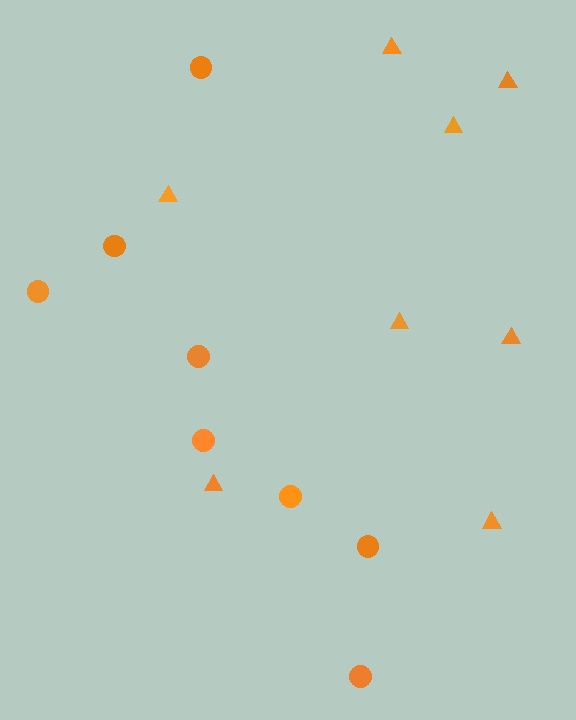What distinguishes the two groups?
There are 2 groups: one group of circles (8) and one group of triangles (8).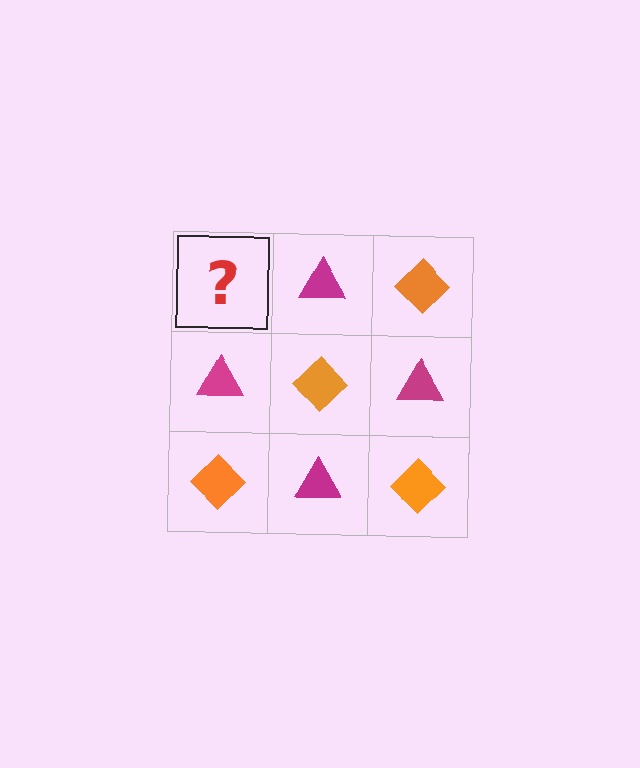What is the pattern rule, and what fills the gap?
The rule is that it alternates orange diamond and magenta triangle in a checkerboard pattern. The gap should be filled with an orange diamond.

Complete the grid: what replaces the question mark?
The question mark should be replaced with an orange diamond.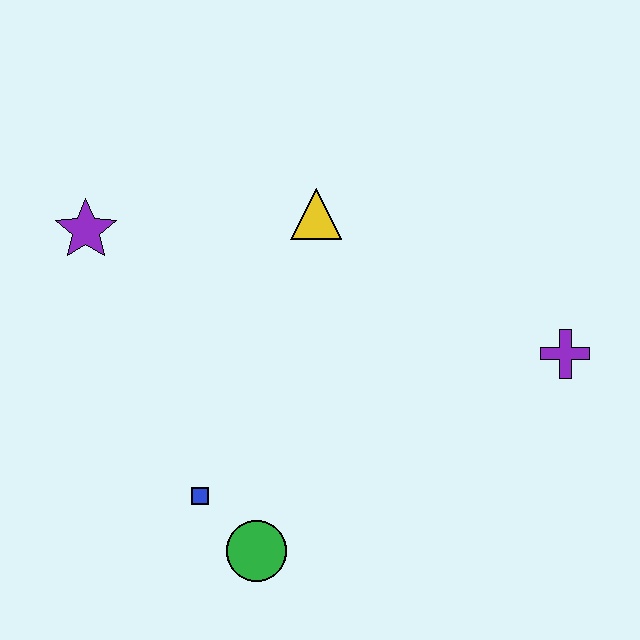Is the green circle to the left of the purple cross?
Yes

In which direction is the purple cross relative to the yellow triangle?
The purple cross is to the right of the yellow triangle.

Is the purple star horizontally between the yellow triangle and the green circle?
No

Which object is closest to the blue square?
The green circle is closest to the blue square.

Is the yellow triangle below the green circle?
No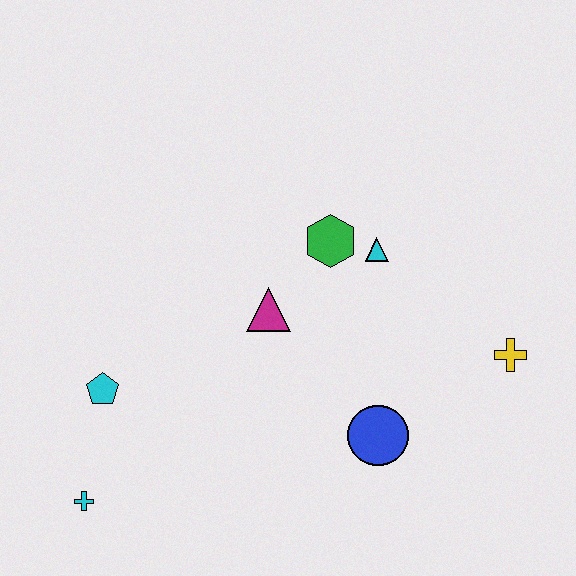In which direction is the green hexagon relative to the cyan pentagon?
The green hexagon is to the right of the cyan pentagon.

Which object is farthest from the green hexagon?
The cyan cross is farthest from the green hexagon.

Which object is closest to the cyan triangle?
The green hexagon is closest to the cyan triangle.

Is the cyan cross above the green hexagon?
No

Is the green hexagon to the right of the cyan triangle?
No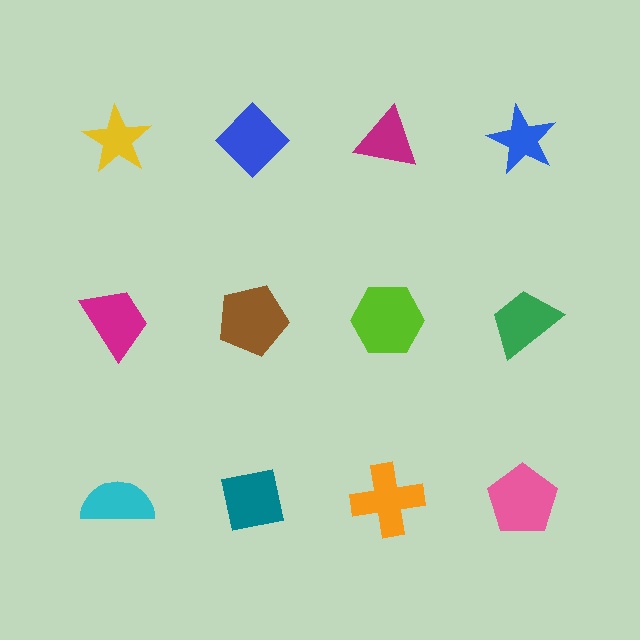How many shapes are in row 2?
4 shapes.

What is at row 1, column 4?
A blue star.